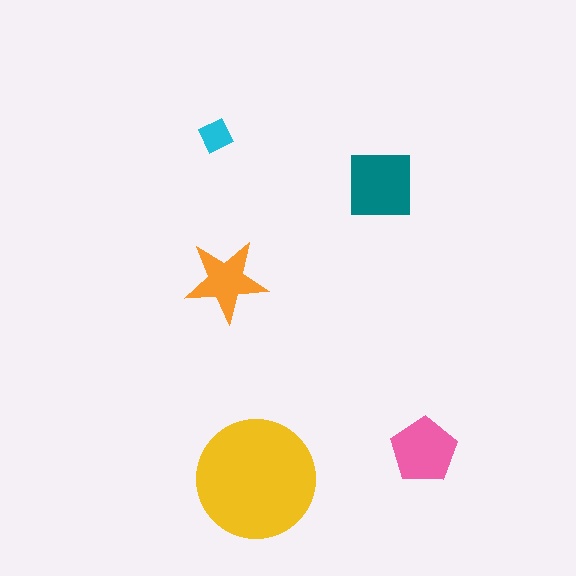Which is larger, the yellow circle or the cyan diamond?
The yellow circle.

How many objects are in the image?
There are 5 objects in the image.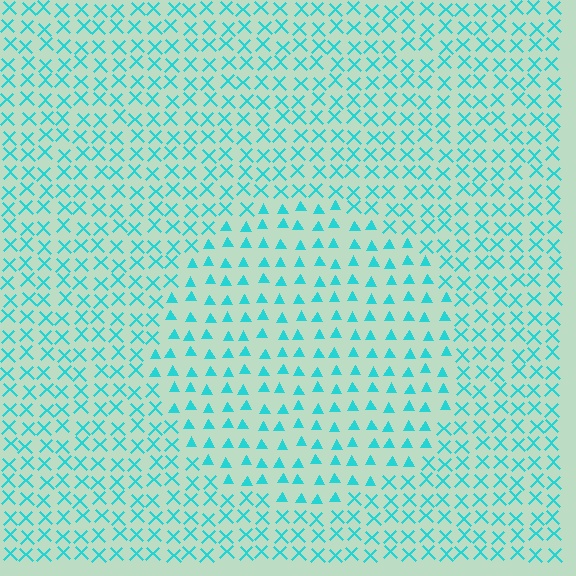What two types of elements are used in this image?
The image uses triangles inside the circle region and X marks outside it.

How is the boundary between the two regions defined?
The boundary is defined by a change in element shape: triangles inside vs. X marks outside. All elements share the same color and spacing.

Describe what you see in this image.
The image is filled with small cyan elements arranged in a uniform grid. A circle-shaped region contains triangles, while the surrounding area contains X marks. The boundary is defined purely by the change in element shape.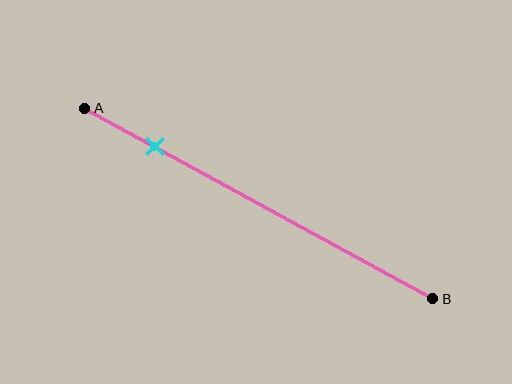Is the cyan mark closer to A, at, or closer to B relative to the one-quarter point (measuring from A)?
The cyan mark is closer to point A than the one-quarter point of segment AB.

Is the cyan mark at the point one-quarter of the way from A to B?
No, the mark is at about 20% from A, not at the 25% one-quarter point.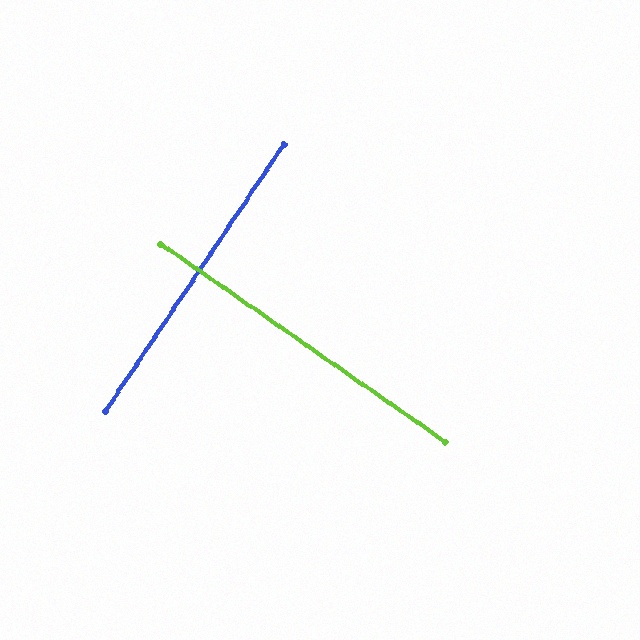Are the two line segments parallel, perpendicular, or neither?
Perpendicular — they meet at approximately 89°.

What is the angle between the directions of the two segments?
Approximately 89 degrees.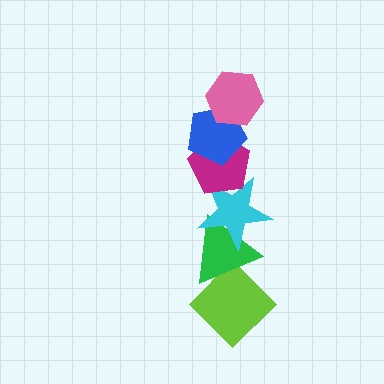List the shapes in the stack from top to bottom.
From top to bottom: the pink hexagon, the blue pentagon, the magenta pentagon, the cyan star, the green triangle, the lime diamond.